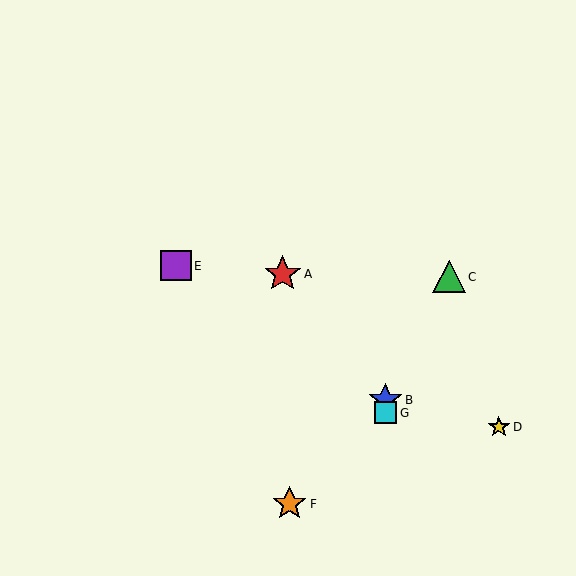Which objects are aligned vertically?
Objects B, G are aligned vertically.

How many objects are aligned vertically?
2 objects (B, G) are aligned vertically.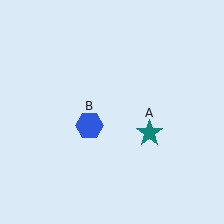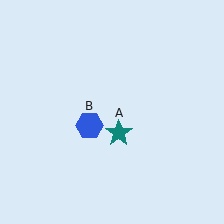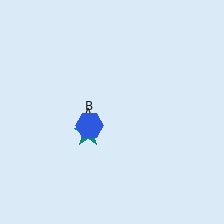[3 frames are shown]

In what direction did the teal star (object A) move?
The teal star (object A) moved left.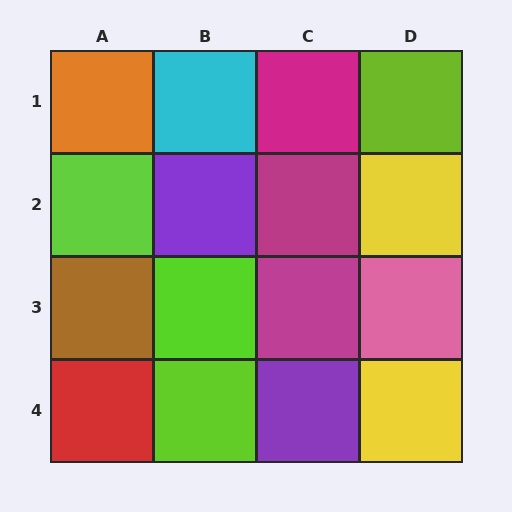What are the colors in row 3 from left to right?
Brown, lime, magenta, pink.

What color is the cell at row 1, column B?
Cyan.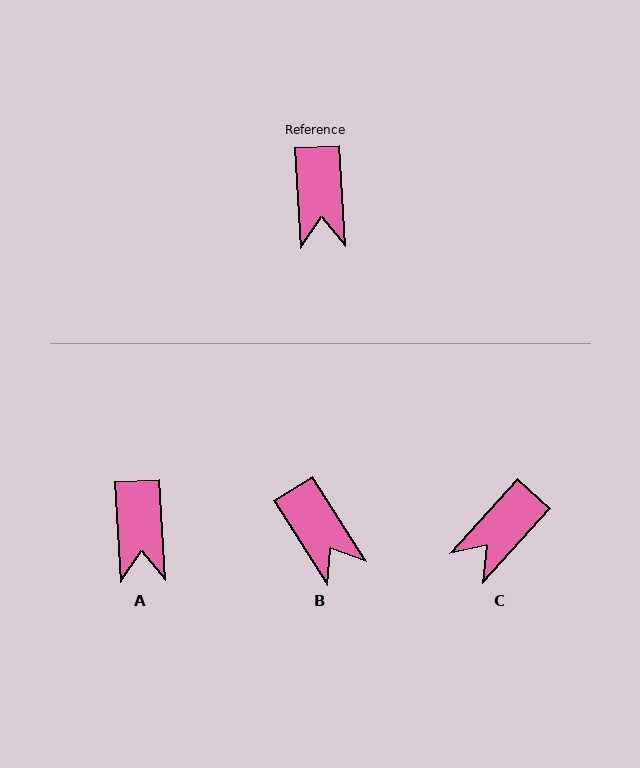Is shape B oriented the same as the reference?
No, it is off by about 29 degrees.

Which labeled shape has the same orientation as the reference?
A.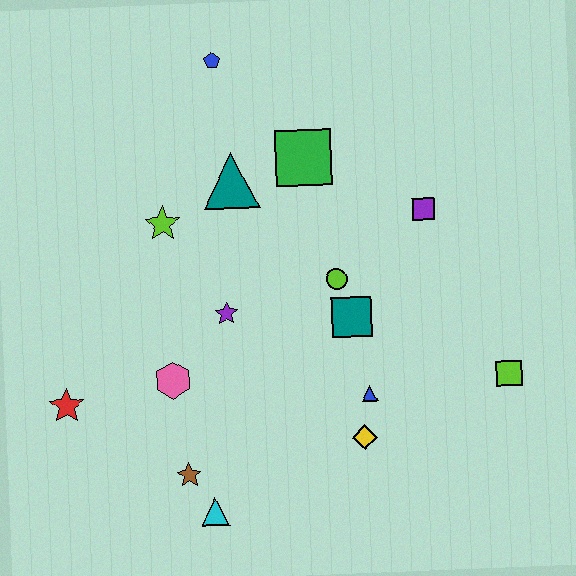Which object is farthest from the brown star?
The blue pentagon is farthest from the brown star.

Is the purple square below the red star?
No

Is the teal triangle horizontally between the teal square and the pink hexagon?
Yes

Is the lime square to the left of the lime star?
No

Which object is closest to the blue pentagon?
The teal triangle is closest to the blue pentagon.